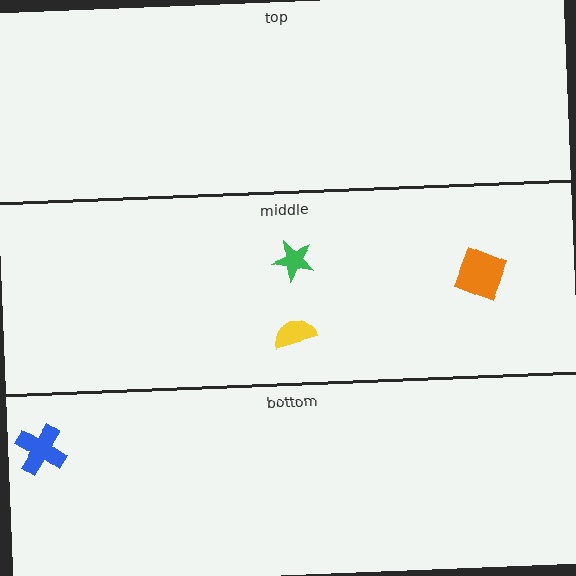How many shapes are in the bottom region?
1.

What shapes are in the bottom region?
The blue cross.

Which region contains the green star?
The middle region.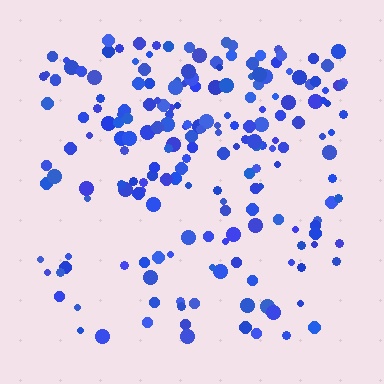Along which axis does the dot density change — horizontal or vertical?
Vertical.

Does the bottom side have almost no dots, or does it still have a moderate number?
Still a moderate number, just noticeably fewer than the top.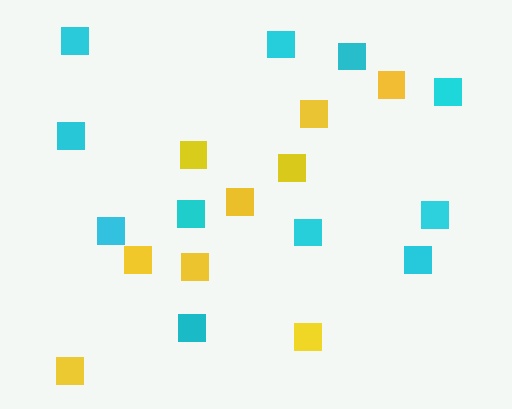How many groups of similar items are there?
There are 2 groups: one group of yellow squares (9) and one group of cyan squares (11).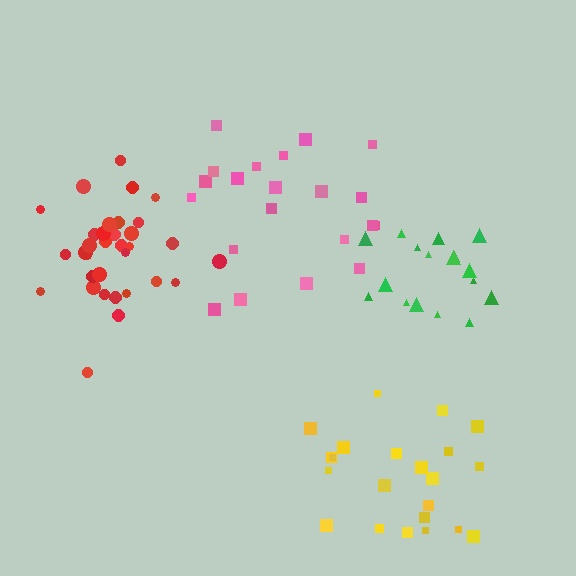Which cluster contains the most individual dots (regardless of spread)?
Red (33).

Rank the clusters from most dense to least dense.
red, green, yellow, pink.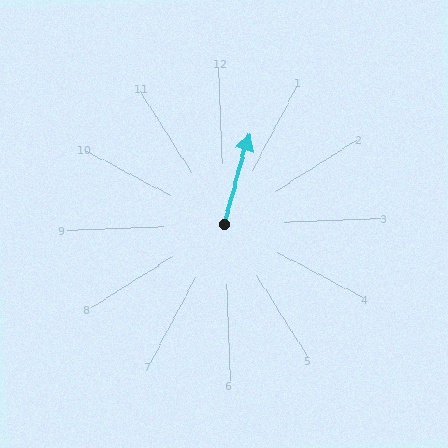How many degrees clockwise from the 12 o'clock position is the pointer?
Approximately 18 degrees.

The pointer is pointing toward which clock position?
Roughly 1 o'clock.